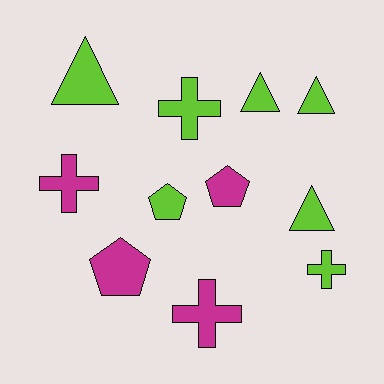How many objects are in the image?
There are 11 objects.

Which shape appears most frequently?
Triangle, with 4 objects.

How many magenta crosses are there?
There are 2 magenta crosses.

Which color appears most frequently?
Lime, with 7 objects.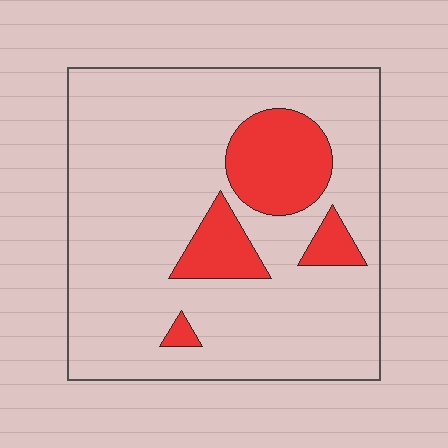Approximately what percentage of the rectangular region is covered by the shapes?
Approximately 15%.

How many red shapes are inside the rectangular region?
4.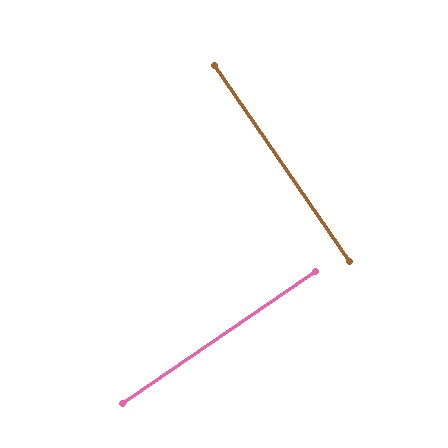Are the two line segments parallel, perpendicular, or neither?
Perpendicular — they meet at approximately 90°.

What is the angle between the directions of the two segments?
Approximately 90 degrees.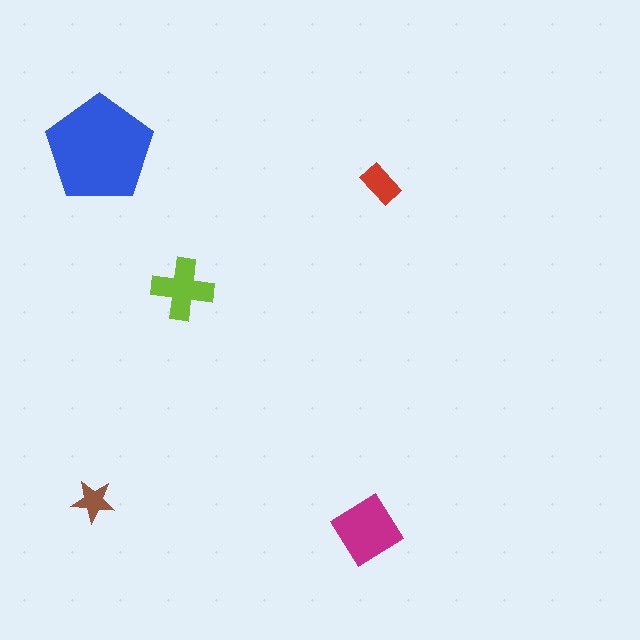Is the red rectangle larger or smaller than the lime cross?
Smaller.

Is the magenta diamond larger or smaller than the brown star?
Larger.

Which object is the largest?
The blue pentagon.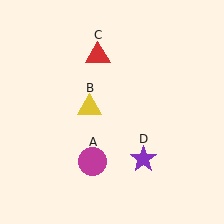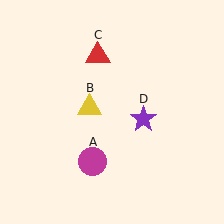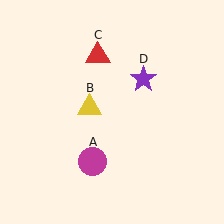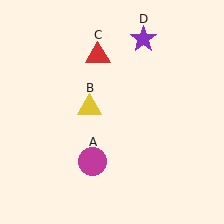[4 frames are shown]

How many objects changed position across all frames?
1 object changed position: purple star (object D).